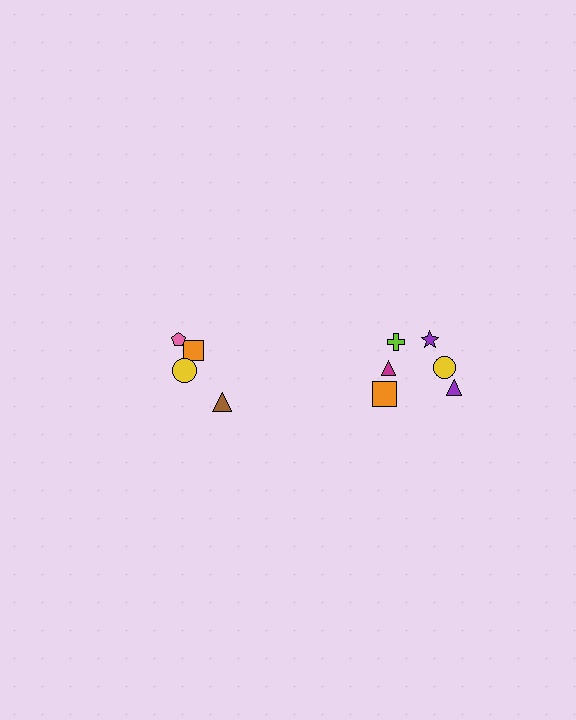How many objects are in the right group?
There are 6 objects.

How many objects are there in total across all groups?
There are 10 objects.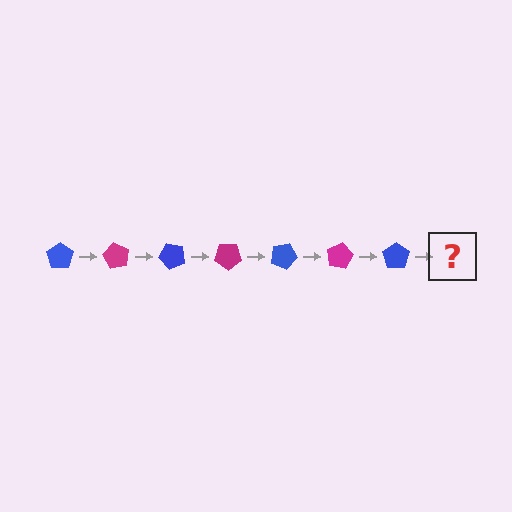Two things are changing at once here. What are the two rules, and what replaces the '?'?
The two rules are that it rotates 60 degrees each step and the color cycles through blue and magenta. The '?' should be a magenta pentagon, rotated 420 degrees from the start.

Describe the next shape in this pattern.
It should be a magenta pentagon, rotated 420 degrees from the start.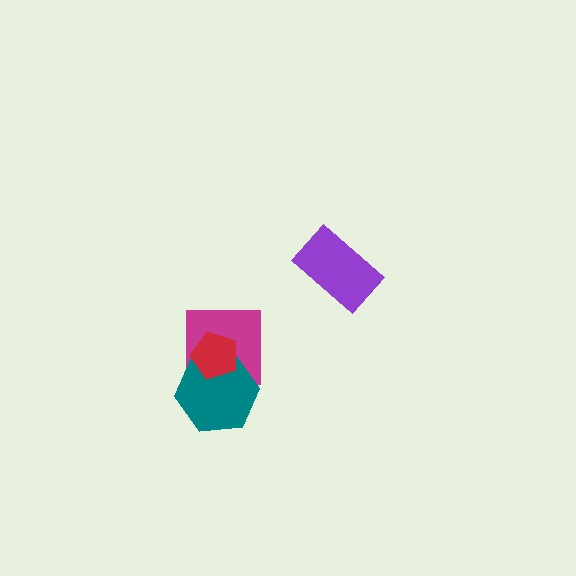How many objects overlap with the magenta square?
2 objects overlap with the magenta square.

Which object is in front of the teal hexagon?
The red pentagon is in front of the teal hexagon.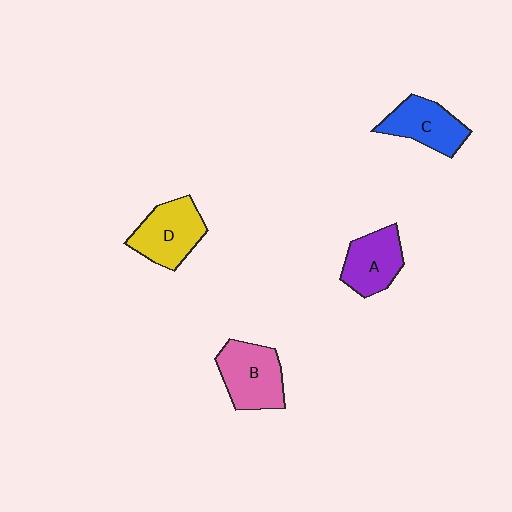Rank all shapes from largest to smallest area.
From largest to smallest: B (pink), D (yellow), C (blue), A (purple).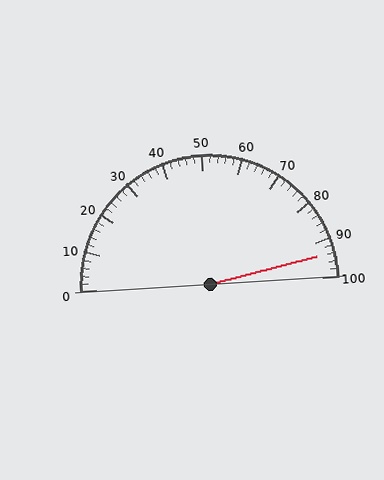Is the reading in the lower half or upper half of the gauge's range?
The reading is in the upper half of the range (0 to 100).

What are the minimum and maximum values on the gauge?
The gauge ranges from 0 to 100.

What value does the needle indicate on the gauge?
The needle indicates approximately 94.